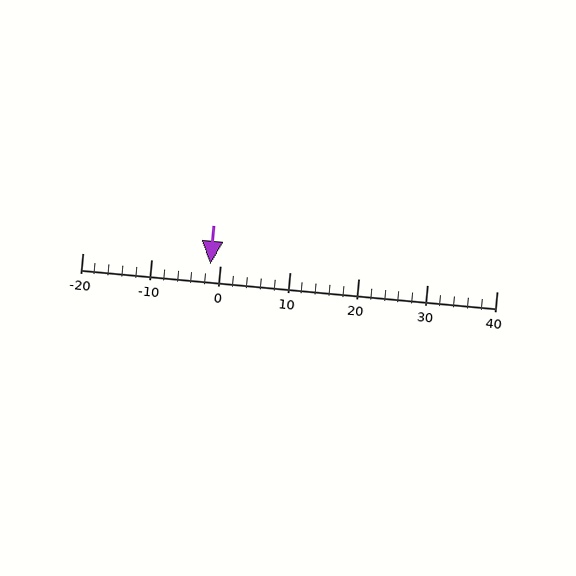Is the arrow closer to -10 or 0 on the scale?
The arrow is closer to 0.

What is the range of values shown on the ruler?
The ruler shows values from -20 to 40.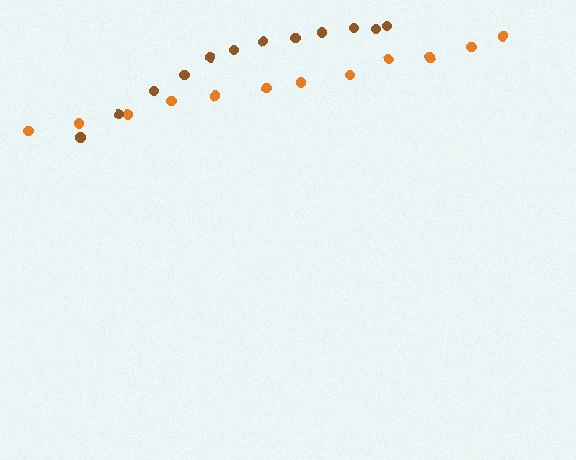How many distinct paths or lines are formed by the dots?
There are 2 distinct paths.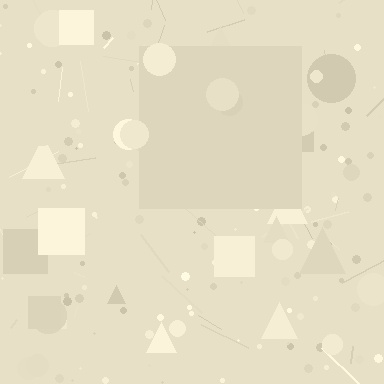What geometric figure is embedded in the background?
A square is embedded in the background.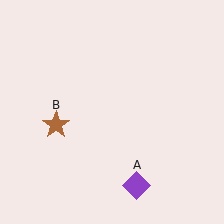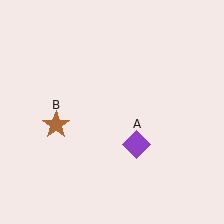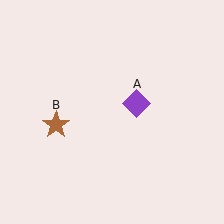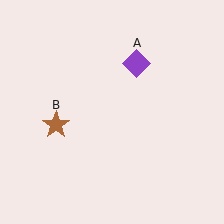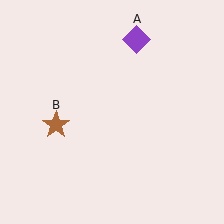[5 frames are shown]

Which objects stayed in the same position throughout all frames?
Brown star (object B) remained stationary.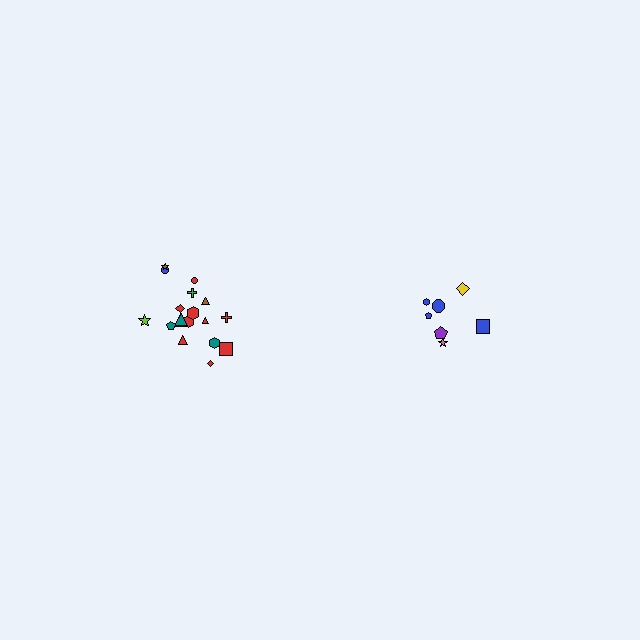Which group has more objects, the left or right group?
The left group.